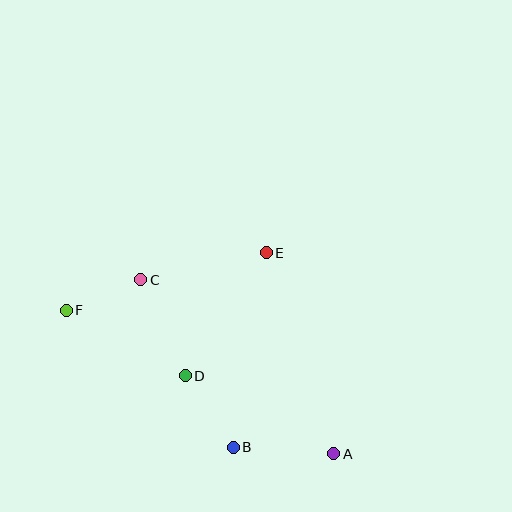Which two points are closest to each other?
Points C and F are closest to each other.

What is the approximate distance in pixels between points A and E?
The distance between A and E is approximately 212 pixels.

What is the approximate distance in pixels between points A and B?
The distance between A and B is approximately 101 pixels.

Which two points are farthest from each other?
Points A and F are farthest from each other.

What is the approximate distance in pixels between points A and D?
The distance between A and D is approximately 168 pixels.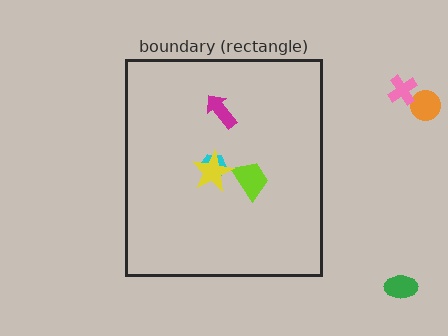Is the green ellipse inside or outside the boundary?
Outside.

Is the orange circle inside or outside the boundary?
Outside.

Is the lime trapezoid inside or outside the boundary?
Inside.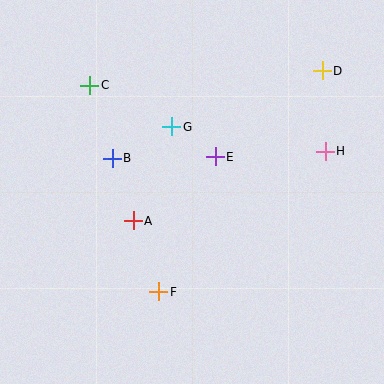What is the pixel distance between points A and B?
The distance between A and B is 66 pixels.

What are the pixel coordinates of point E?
Point E is at (215, 157).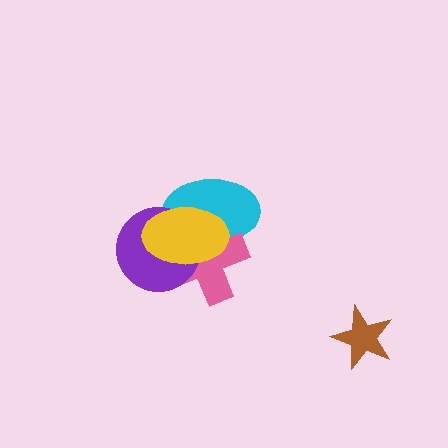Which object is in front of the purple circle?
The yellow ellipse is in front of the purple circle.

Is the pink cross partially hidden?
Yes, it is partially covered by another shape.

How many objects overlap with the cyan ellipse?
3 objects overlap with the cyan ellipse.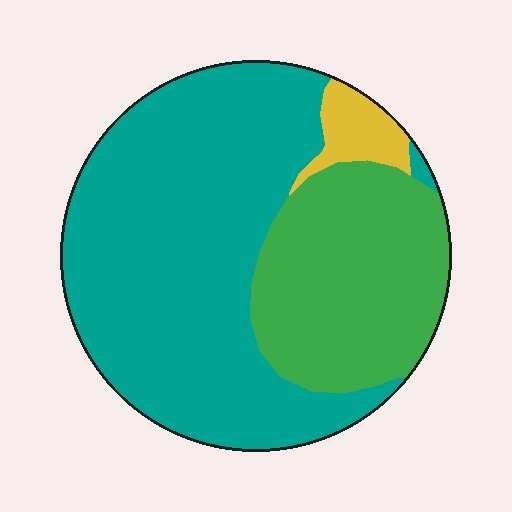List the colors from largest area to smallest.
From largest to smallest: teal, green, yellow.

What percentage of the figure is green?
Green takes up about one third (1/3) of the figure.